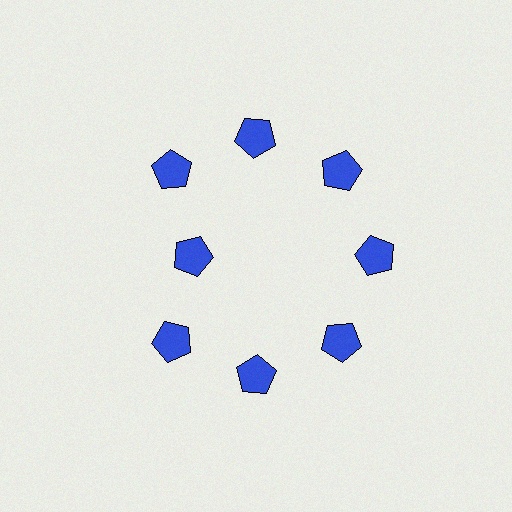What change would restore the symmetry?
The symmetry would be restored by moving it outward, back onto the ring so that all 8 pentagons sit at equal angles and equal distance from the center.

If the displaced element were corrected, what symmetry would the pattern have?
It would have 8-fold rotational symmetry — the pattern would map onto itself every 45 degrees.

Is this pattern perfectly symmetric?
No. The 8 blue pentagons are arranged in a ring, but one element near the 9 o'clock position is pulled inward toward the center, breaking the 8-fold rotational symmetry.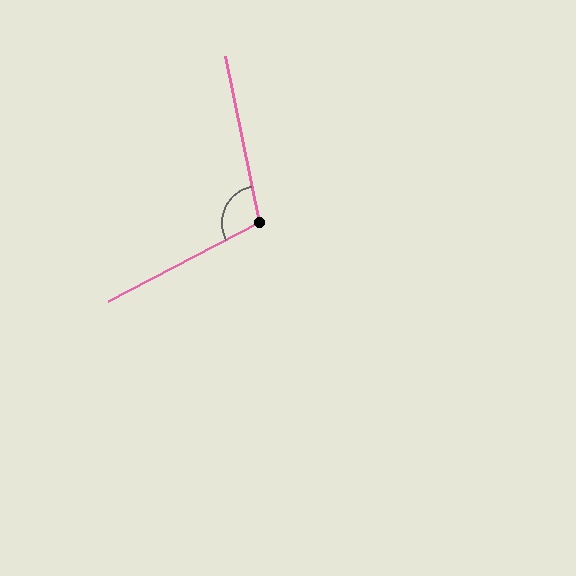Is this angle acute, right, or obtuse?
It is obtuse.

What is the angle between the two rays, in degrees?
Approximately 106 degrees.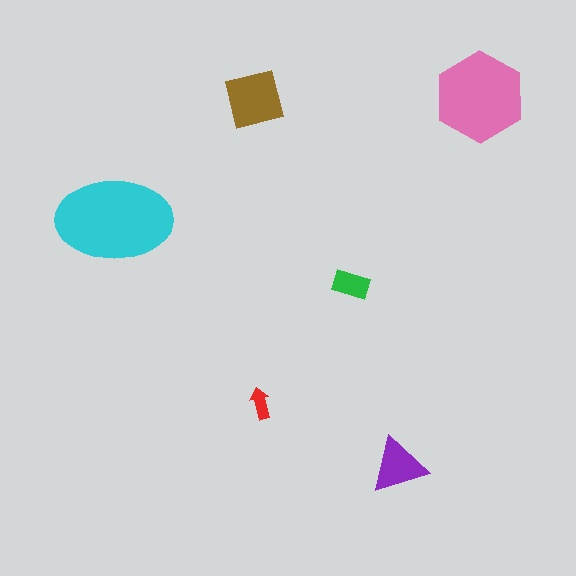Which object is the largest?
The cyan ellipse.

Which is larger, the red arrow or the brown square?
The brown square.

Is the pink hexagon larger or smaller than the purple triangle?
Larger.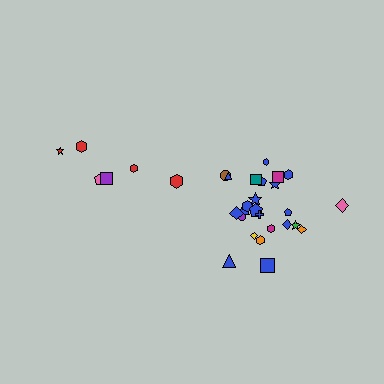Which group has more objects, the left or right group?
The right group.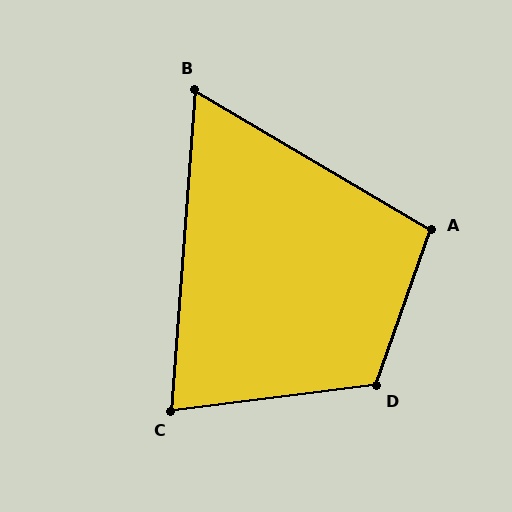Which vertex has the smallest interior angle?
B, at approximately 64 degrees.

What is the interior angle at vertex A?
Approximately 101 degrees (obtuse).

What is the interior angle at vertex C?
Approximately 79 degrees (acute).